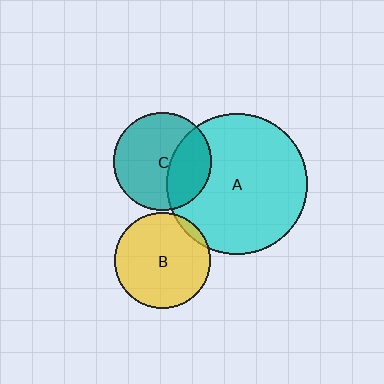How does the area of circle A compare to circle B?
Approximately 2.2 times.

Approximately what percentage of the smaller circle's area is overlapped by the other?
Approximately 35%.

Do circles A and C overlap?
Yes.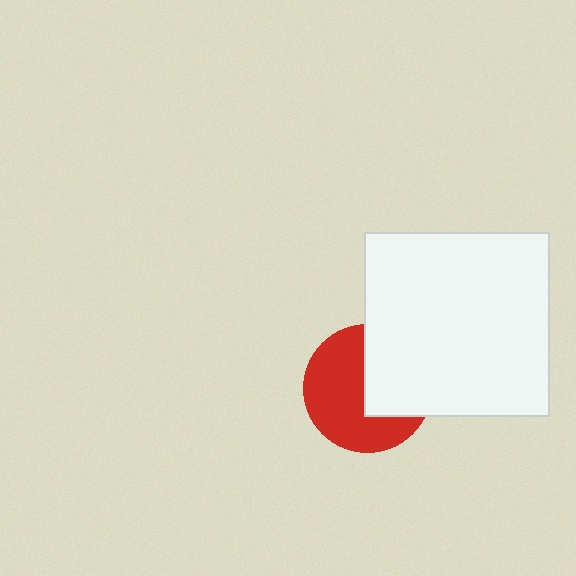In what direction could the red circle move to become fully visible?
The red circle could move left. That would shift it out from behind the white square entirely.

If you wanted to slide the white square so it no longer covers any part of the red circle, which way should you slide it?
Slide it right — that is the most direct way to separate the two shapes.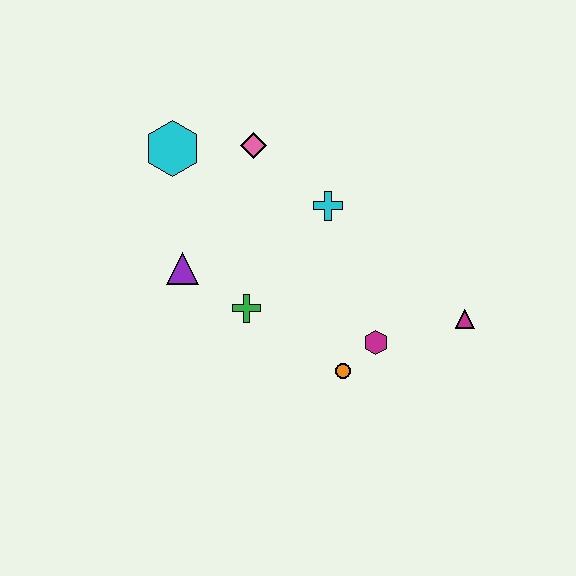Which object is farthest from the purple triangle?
The magenta triangle is farthest from the purple triangle.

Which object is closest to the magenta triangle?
The magenta hexagon is closest to the magenta triangle.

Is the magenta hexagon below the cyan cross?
Yes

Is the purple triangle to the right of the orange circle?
No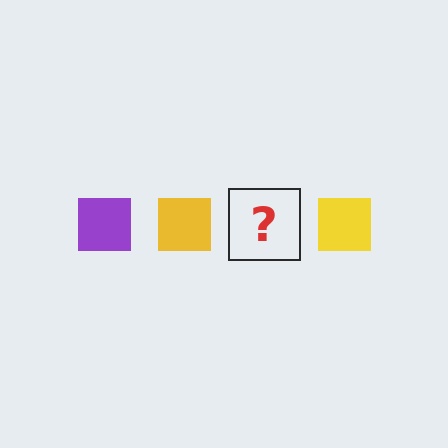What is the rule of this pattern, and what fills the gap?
The rule is that the pattern cycles through purple, yellow squares. The gap should be filled with a purple square.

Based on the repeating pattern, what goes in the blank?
The blank should be a purple square.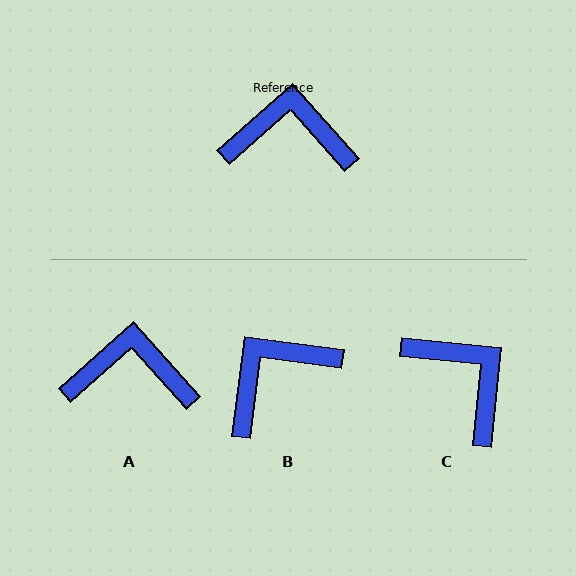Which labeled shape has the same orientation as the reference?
A.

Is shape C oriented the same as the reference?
No, it is off by about 47 degrees.